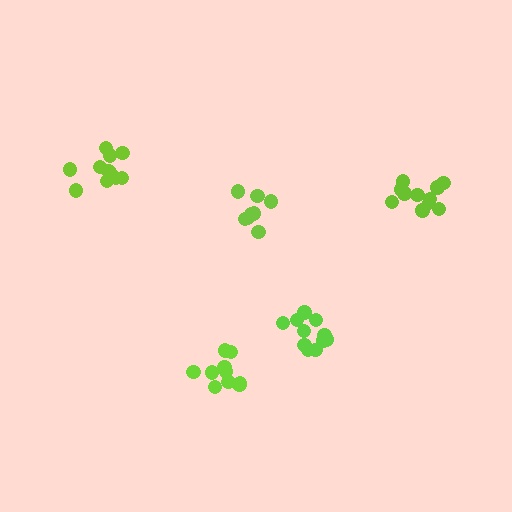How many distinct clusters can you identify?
There are 5 distinct clusters.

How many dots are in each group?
Group 1: 13 dots, Group 2: 8 dots, Group 3: 11 dots, Group 4: 11 dots, Group 5: 11 dots (54 total).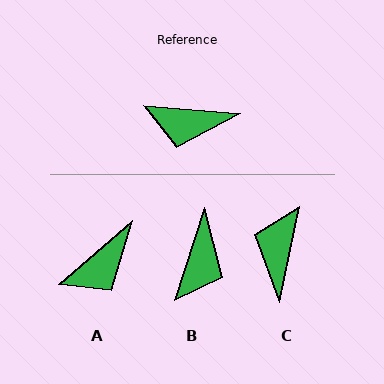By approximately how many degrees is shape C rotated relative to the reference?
Approximately 97 degrees clockwise.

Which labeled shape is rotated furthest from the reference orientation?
C, about 97 degrees away.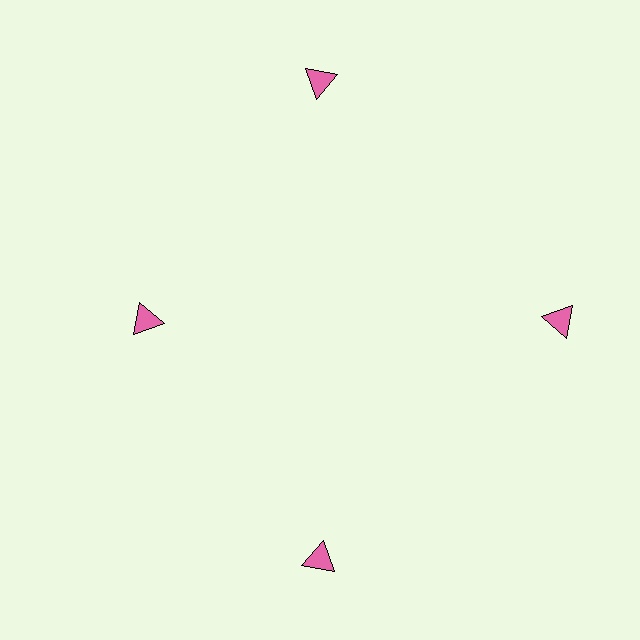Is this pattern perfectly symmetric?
No. The 4 pink triangles are arranged in a ring, but one element near the 9 o'clock position is pulled inward toward the center, breaking the 4-fold rotational symmetry.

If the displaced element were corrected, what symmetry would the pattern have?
It would have 4-fold rotational symmetry — the pattern would map onto itself every 90 degrees.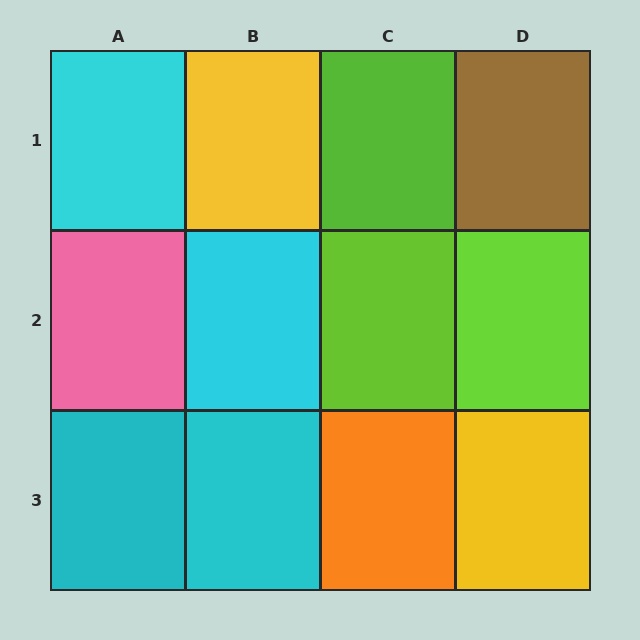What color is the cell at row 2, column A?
Pink.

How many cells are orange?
1 cell is orange.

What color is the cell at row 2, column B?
Cyan.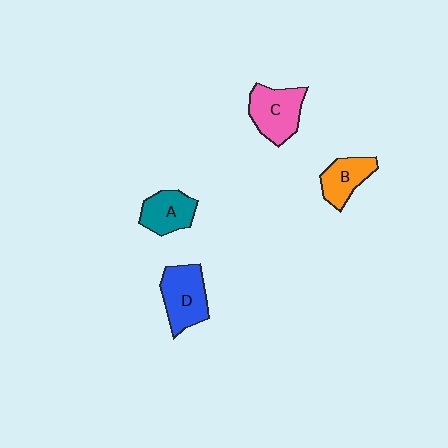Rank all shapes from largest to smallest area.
From largest to smallest: D (blue), C (pink), A (teal), B (orange).